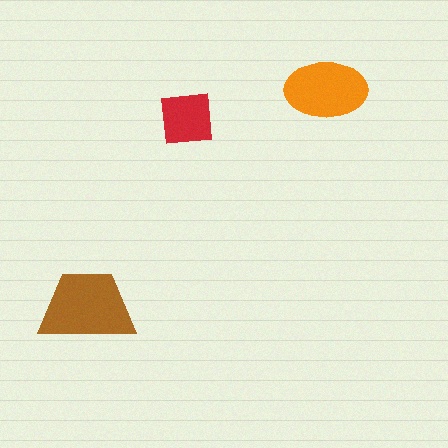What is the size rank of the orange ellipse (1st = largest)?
2nd.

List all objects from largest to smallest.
The brown trapezoid, the orange ellipse, the red square.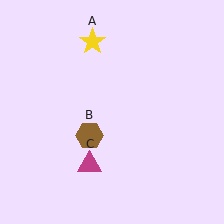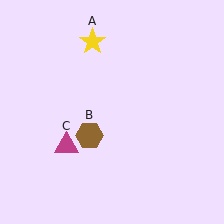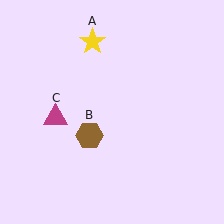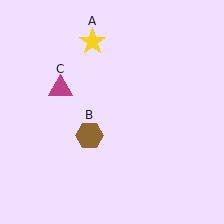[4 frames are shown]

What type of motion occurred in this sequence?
The magenta triangle (object C) rotated clockwise around the center of the scene.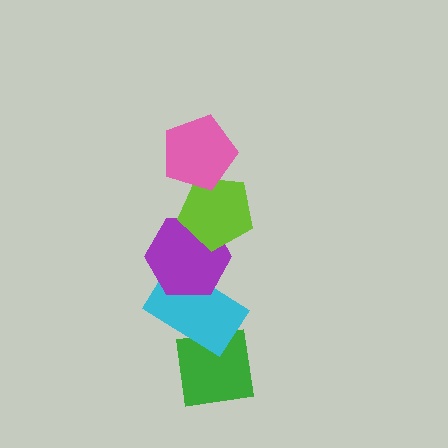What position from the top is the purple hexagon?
The purple hexagon is 3rd from the top.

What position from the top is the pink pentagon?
The pink pentagon is 1st from the top.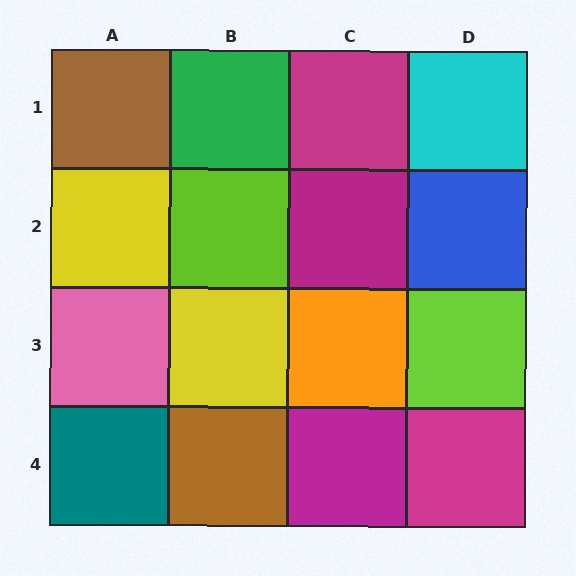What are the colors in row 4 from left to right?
Teal, brown, magenta, magenta.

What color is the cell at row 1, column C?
Magenta.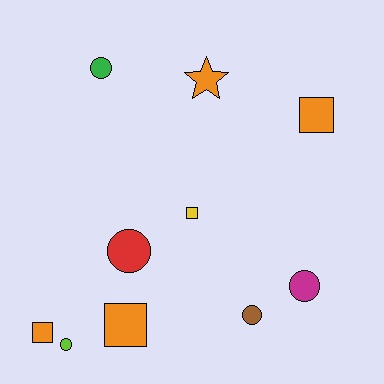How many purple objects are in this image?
There are no purple objects.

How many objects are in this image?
There are 10 objects.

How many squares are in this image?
There are 4 squares.